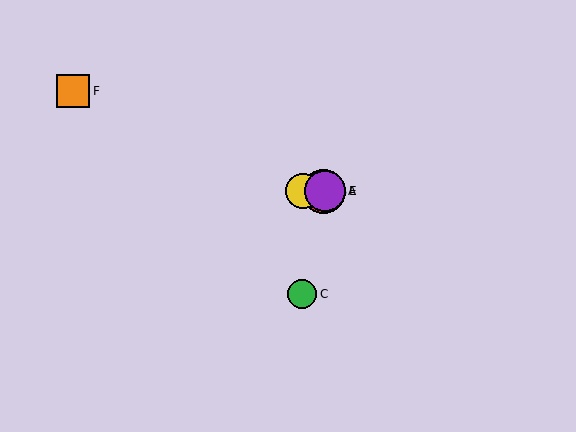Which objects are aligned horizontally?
Objects A, B, D, E are aligned horizontally.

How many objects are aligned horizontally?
4 objects (A, B, D, E) are aligned horizontally.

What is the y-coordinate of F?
Object F is at y≈91.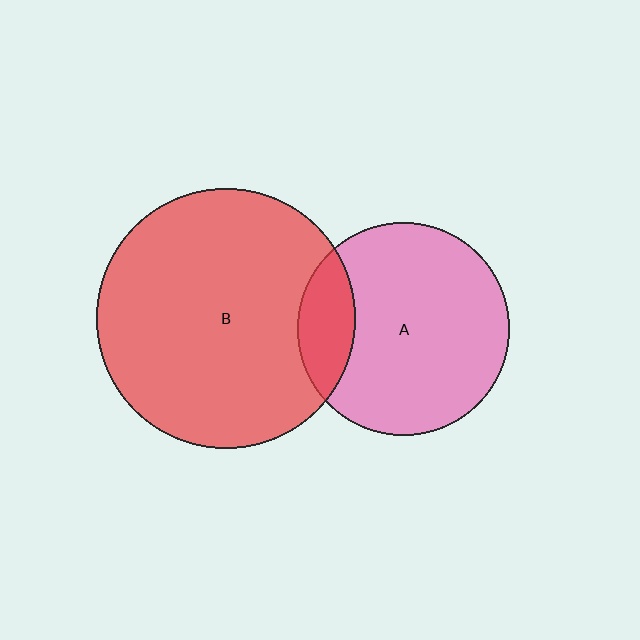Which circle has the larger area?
Circle B (red).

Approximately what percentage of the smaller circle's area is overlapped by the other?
Approximately 15%.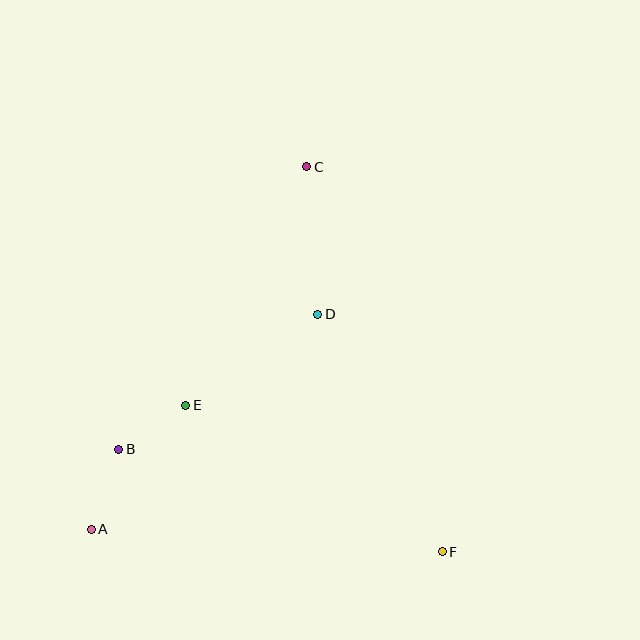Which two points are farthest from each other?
Points A and C are farthest from each other.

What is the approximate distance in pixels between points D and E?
The distance between D and E is approximately 160 pixels.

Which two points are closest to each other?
Points B and E are closest to each other.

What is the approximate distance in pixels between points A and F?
The distance between A and F is approximately 352 pixels.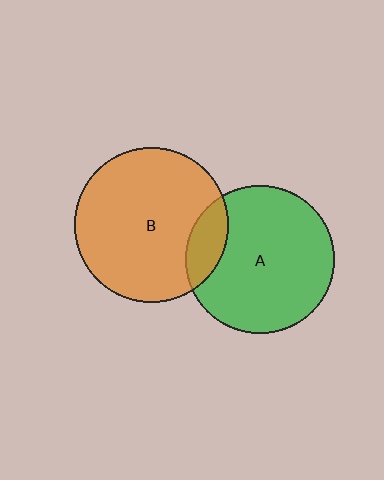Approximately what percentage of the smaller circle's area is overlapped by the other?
Approximately 15%.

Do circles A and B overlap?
Yes.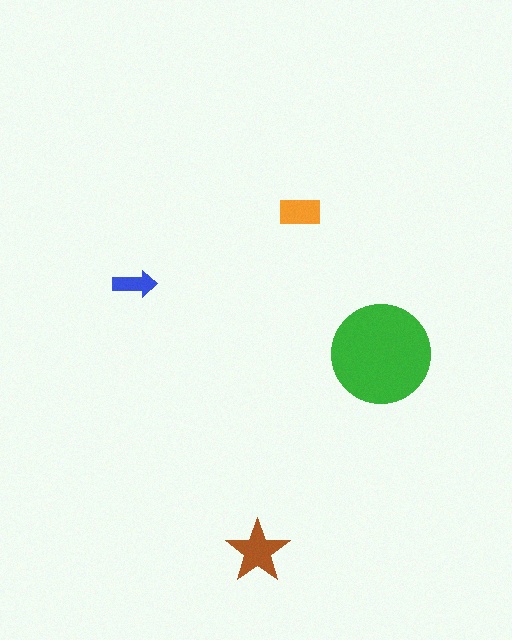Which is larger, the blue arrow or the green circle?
The green circle.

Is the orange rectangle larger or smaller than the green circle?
Smaller.